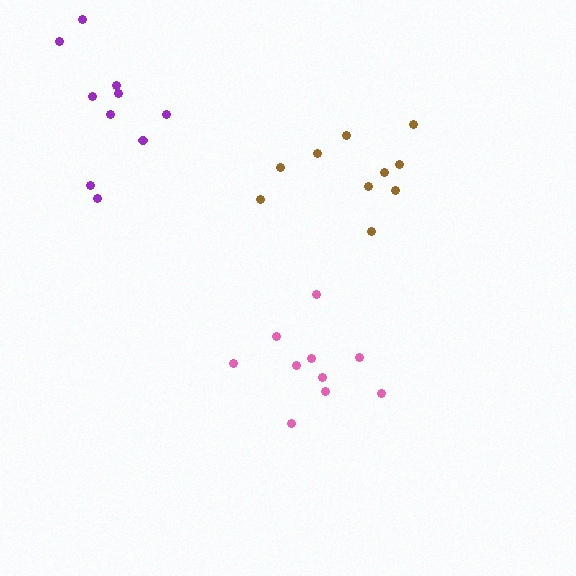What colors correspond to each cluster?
The clusters are colored: brown, purple, pink.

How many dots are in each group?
Group 1: 10 dots, Group 2: 10 dots, Group 3: 10 dots (30 total).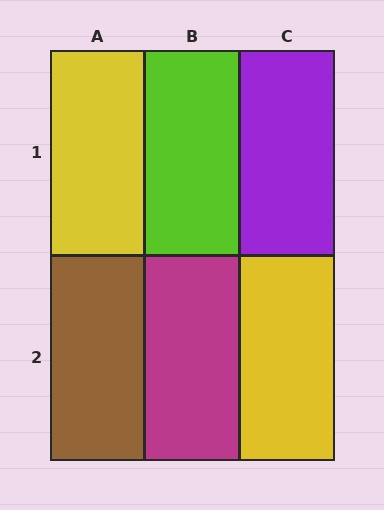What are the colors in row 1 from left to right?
Yellow, lime, purple.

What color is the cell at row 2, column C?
Yellow.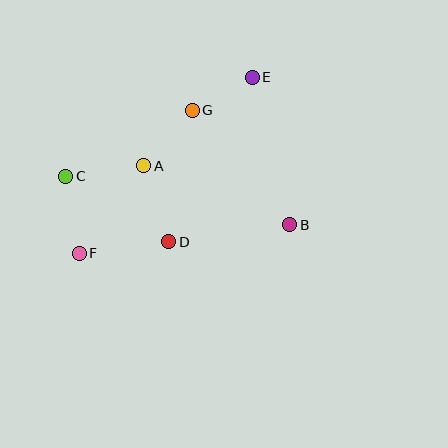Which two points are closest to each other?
Points E and G are closest to each other.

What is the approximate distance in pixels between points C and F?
The distance between C and F is approximately 78 pixels.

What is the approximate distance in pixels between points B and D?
The distance between B and D is approximately 122 pixels.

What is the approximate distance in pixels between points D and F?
The distance between D and F is approximately 90 pixels.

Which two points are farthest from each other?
Points E and F are farthest from each other.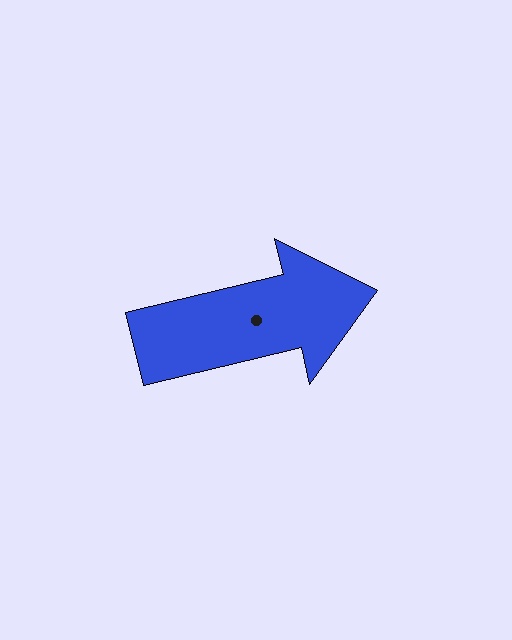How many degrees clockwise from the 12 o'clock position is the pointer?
Approximately 76 degrees.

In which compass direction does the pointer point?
East.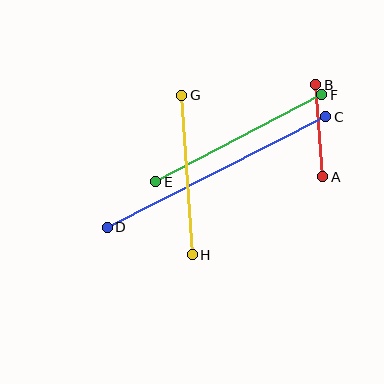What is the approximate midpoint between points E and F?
The midpoint is at approximately (239, 138) pixels.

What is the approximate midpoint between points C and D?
The midpoint is at approximately (216, 172) pixels.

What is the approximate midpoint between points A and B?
The midpoint is at approximately (319, 131) pixels.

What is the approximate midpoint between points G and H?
The midpoint is at approximately (187, 175) pixels.